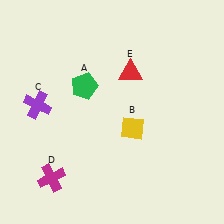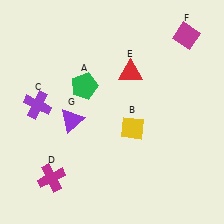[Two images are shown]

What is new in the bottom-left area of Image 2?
A purple triangle (G) was added in the bottom-left area of Image 2.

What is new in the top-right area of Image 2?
A magenta diamond (F) was added in the top-right area of Image 2.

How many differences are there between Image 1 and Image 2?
There are 2 differences between the two images.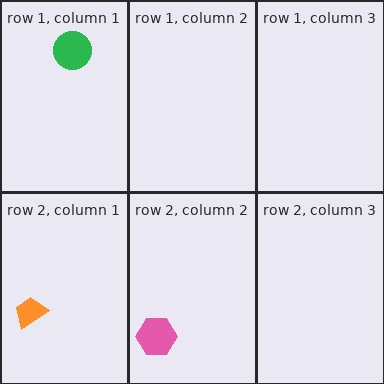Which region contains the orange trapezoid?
The row 2, column 1 region.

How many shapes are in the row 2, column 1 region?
1.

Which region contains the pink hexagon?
The row 2, column 2 region.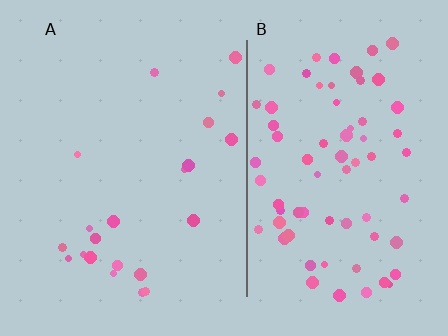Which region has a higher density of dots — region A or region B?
B (the right).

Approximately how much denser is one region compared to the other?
Approximately 3.4× — region B over region A.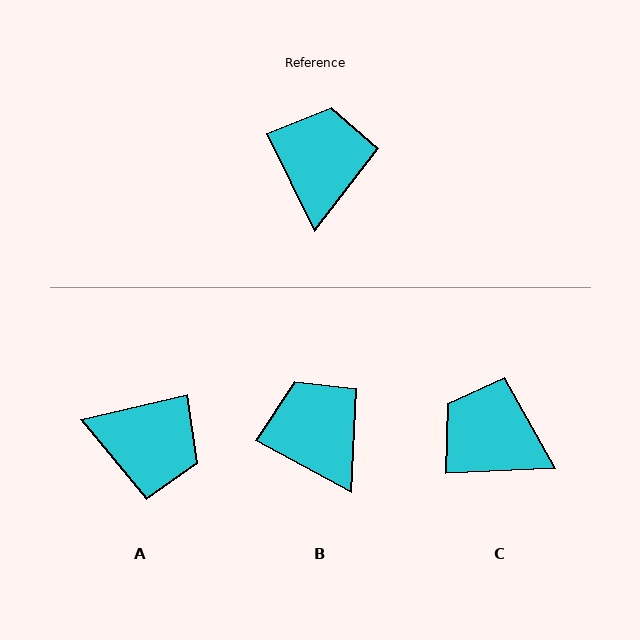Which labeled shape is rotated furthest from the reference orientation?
A, about 103 degrees away.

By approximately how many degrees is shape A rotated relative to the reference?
Approximately 103 degrees clockwise.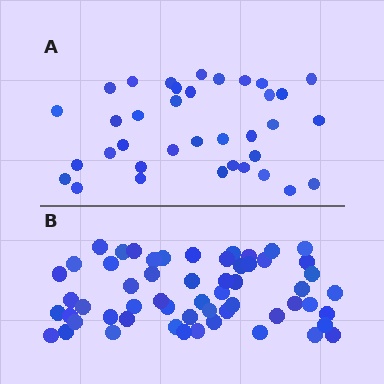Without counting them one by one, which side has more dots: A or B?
Region B (the bottom region) has more dots.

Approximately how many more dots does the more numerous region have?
Region B has approximately 20 more dots than region A.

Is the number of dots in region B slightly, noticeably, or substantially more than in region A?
Region B has substantially more. The ratio is roughly 1.6 to 1.